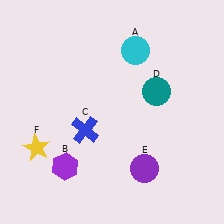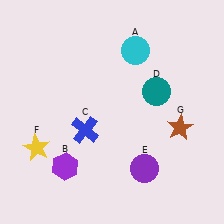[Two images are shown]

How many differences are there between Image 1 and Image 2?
There is 1 difference between the two images.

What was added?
A brown star (G) was added in Image 2.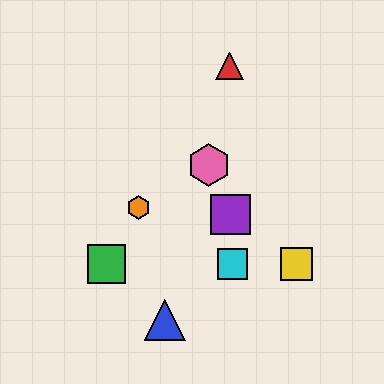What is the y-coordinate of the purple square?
The purple square is at y≈215.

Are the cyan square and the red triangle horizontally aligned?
No, the cyan square is at y≈264 and the red triangle is at y≈66.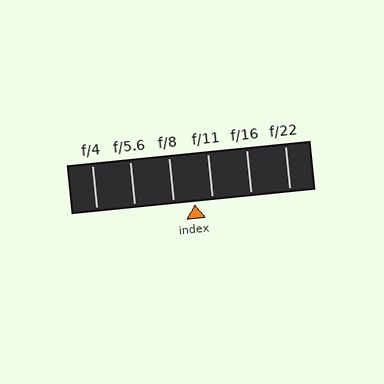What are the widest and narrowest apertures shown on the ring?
The widest aperture shown is f/4 and the narrowest is f/22.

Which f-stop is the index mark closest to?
The index mark is closest to f/11.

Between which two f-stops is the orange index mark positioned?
The index mark is between f/8 and f/11.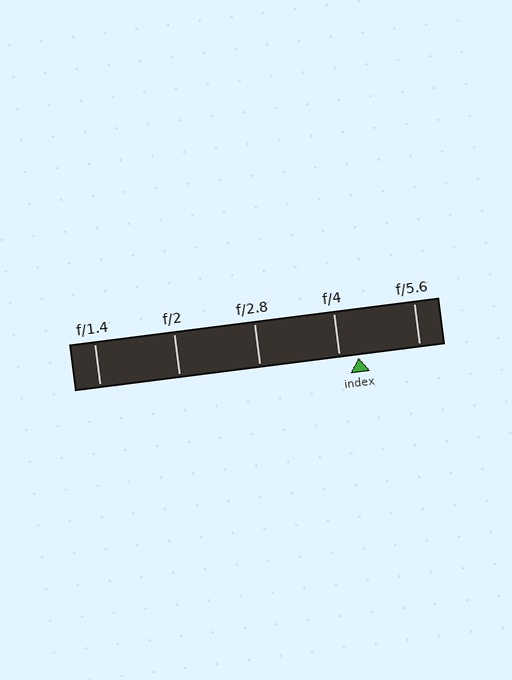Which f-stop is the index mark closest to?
The index mark is closest to f/4.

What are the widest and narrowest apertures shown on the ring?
The widest aperture shown is f/1.4 and the narrowest is f/5.6.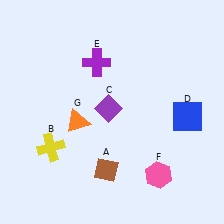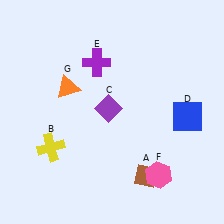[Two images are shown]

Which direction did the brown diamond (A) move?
The brown diamond (A) moved right.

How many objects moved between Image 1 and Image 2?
2 objects moved between the two images.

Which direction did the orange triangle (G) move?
The orange triangle (G) moved up.